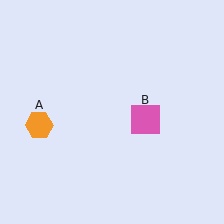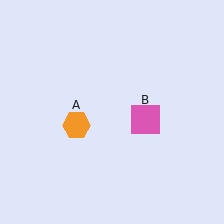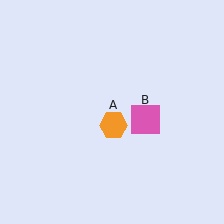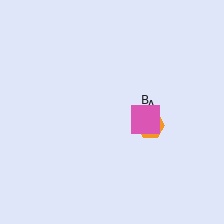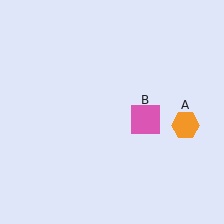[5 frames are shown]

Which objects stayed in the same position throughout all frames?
Pink square (object B) remained stationary.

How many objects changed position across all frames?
1 object changed position: orange hexagon (object A).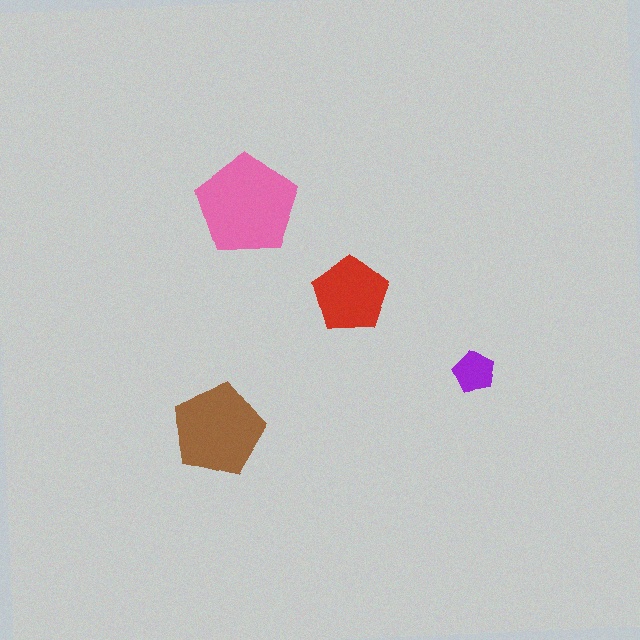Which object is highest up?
The pink pentagon is topmost.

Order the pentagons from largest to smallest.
the pink one, the brown one, the red one, the purple one.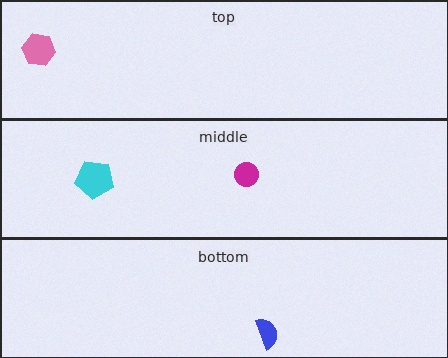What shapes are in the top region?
The pink hexagon.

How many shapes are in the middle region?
2.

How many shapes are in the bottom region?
1.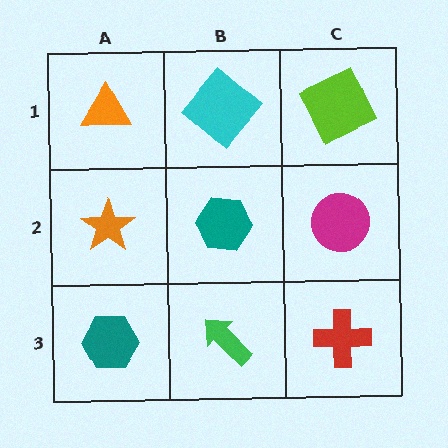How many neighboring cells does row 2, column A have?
3.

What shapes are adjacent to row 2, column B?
A cyan diamond (row 1, column B), a green arrow (row 3, column B), an orange star (row 2, column A), a magenta circle (row 2, column C).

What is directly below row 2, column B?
A green arrow.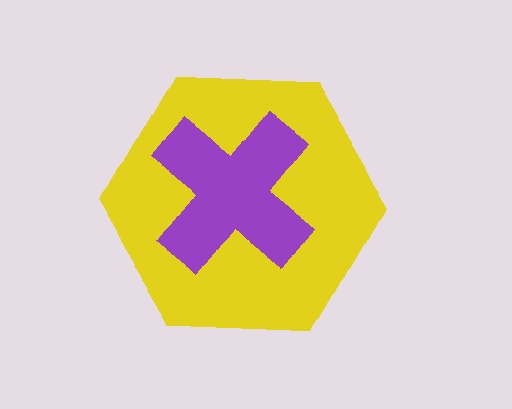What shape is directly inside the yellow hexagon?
The purple cross.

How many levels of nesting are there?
2.